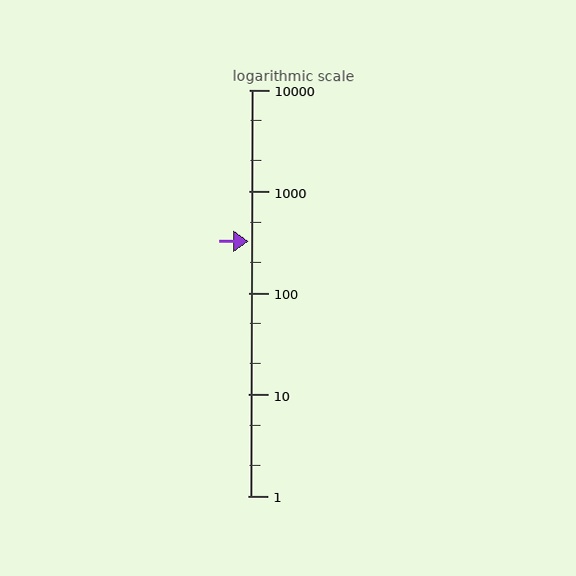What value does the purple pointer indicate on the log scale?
The pointer indicates approximately 320.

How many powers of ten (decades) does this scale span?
The scale spans 4 decades, from 1 to 10000.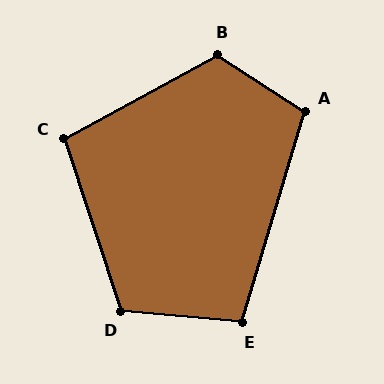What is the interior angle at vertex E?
Approximately 102 degrees (obtuse).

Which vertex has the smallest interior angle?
C, at approximately 100 degrees.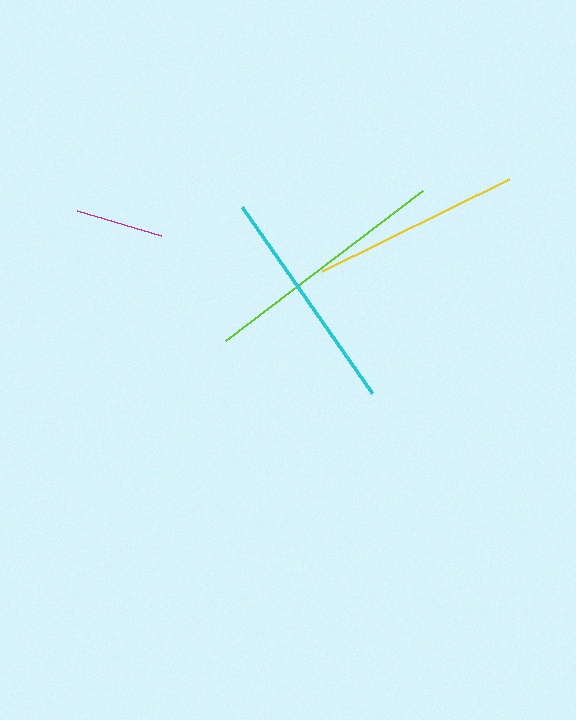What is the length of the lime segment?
The lime segment is approximately 247 pixels long.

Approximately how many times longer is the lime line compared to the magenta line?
The lime line is approximately 2.8 times the length of the magenta line.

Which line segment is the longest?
The lime line is the longest at approximately 247 pixels.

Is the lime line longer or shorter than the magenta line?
The lime line is longer than the magenta line.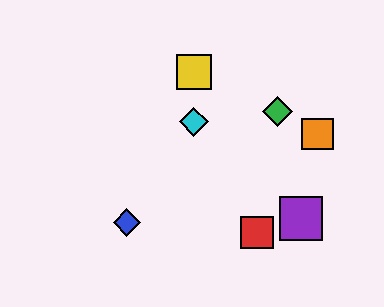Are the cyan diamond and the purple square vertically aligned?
No, the cyan diamond is at x≈194 and the purple square is at x≈301.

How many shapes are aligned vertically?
2 shapes (the yellow square, the cyan diamond) are aligned vertically.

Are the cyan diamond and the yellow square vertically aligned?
Yes, both are at x≈194.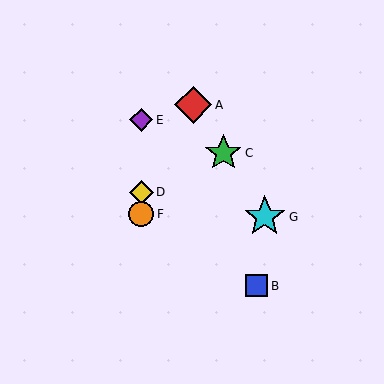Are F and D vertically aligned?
Yes, both are at x≈141.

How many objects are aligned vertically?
3 objects (D, E, F) are aligned vertically.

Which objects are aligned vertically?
Objects D, E, F are aligned vertically.